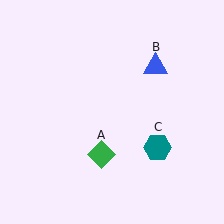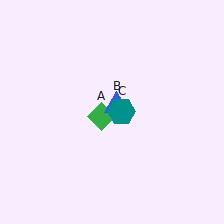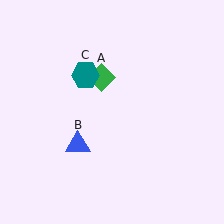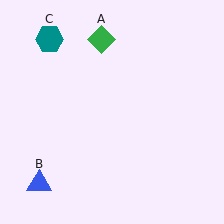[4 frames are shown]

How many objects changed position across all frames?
3 objects changed position: green diamond (object A), blue triangle (object B), teal hexagon (object C).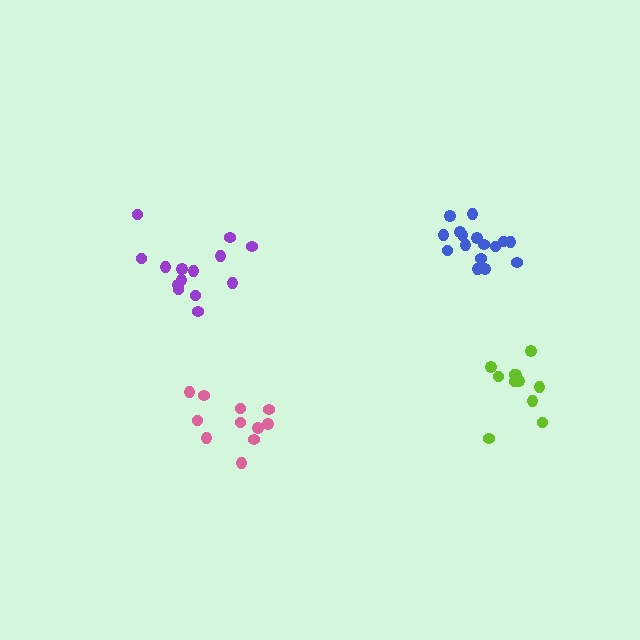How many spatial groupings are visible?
There are 4 spatial groupings.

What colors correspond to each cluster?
The clusters are colored: blue, purple, lime, pink.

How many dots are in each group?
Group 1: 16 dots, Group 2: 14 dots, Group 3: 11 dots, Group 4: 11 dots (52 total).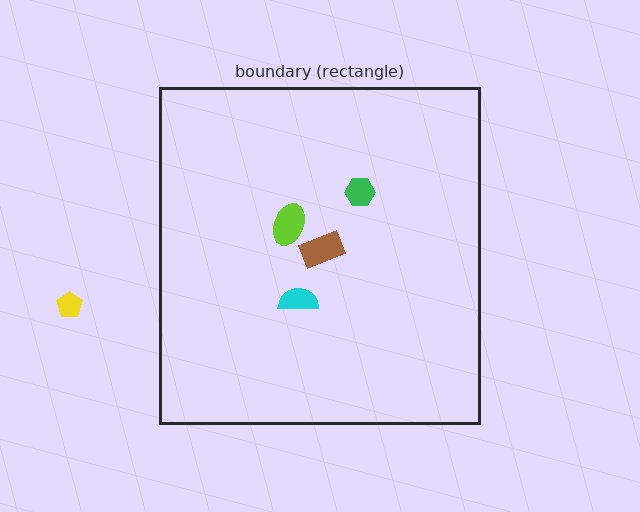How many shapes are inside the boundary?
4 inside, 1 outside.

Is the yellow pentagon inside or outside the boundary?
Outside.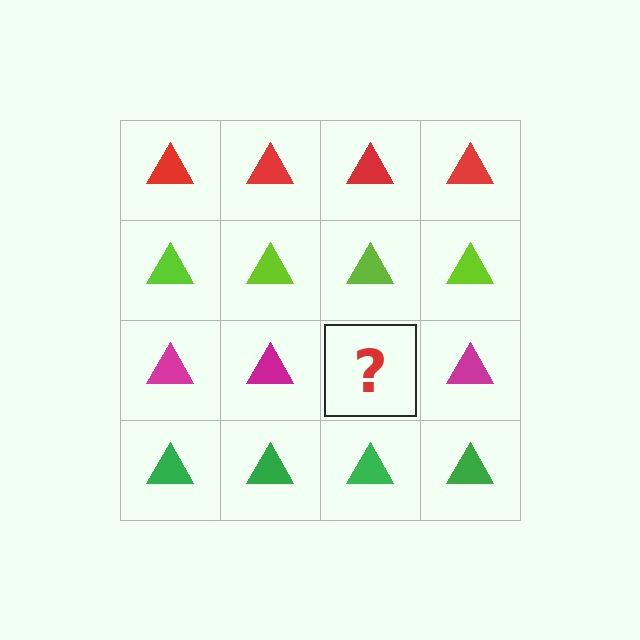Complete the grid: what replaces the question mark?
The question mark should be replaced with a magenta triangle.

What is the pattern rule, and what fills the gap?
The rule is that each row has a consistent color. The gap should be filled with a magenta triangle.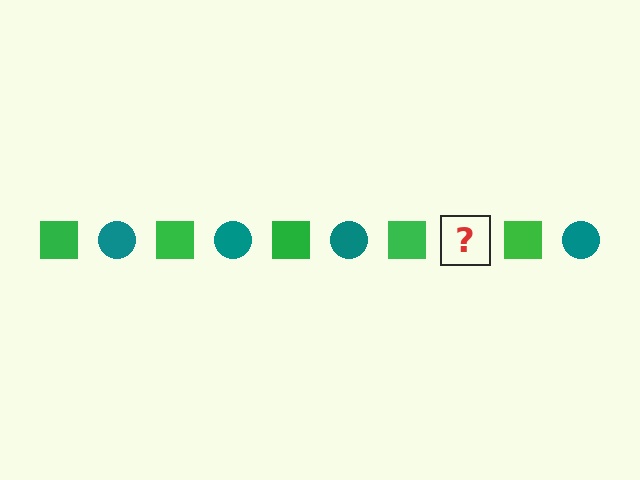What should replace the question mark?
The question mark should be replaced with a teal circle.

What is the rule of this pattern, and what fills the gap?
The rule is that the pattern alternates between green square and teal circle. The gap should be filled with a teal circle.